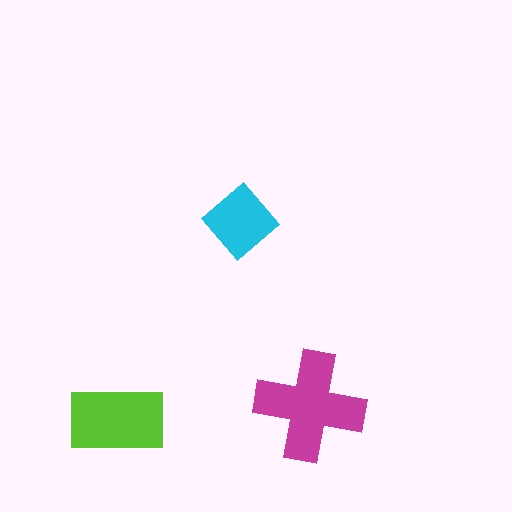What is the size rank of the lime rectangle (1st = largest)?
2nd.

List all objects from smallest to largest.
The cyan diamond, the lime rectangle, the magenta cross.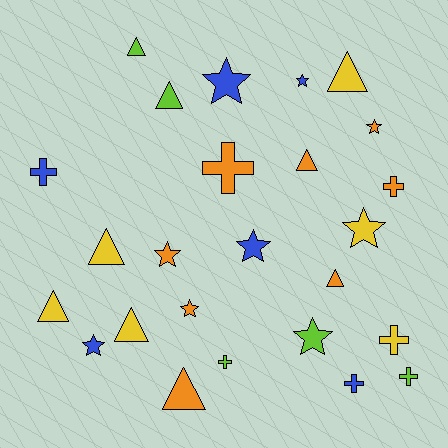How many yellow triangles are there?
There are 4 yellow triangles.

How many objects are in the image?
There are 25 objects.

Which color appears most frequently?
Orange, with 8 objects.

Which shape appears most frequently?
Triangle, with 9 objects.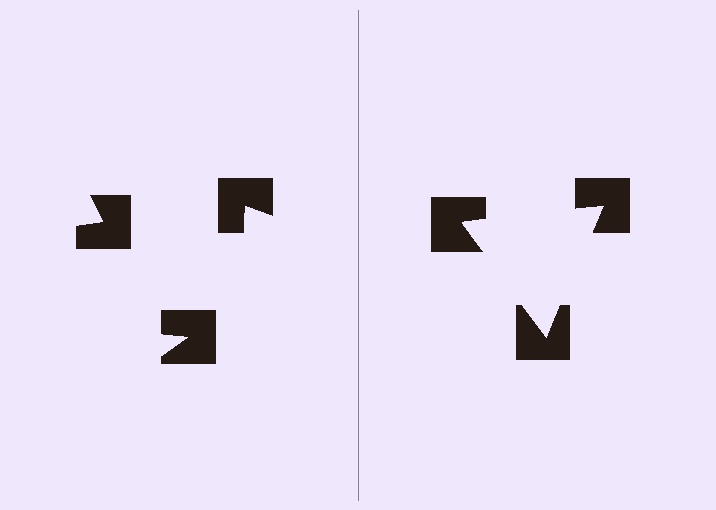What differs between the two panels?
The notched squares are positioned identically on both sides; only the wedge orientations differ. On the right they align to a triangle; on the left they are misaligned.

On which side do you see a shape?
An illusory triangle appears on the right side. On the left side the wedge cuts are rotated, so no coherent shape forms.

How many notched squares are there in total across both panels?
6 — 3 on each side.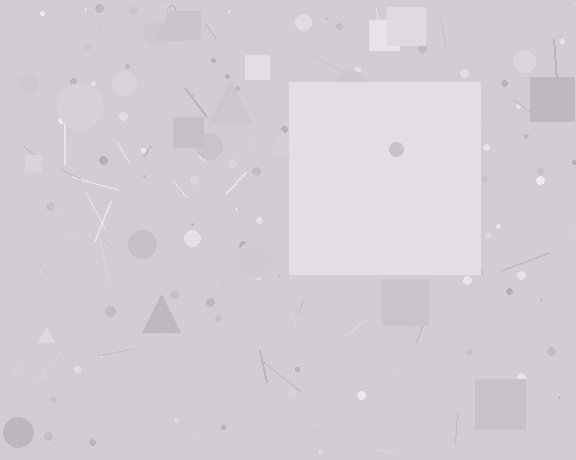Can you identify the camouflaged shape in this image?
The camouflaged shape is a square.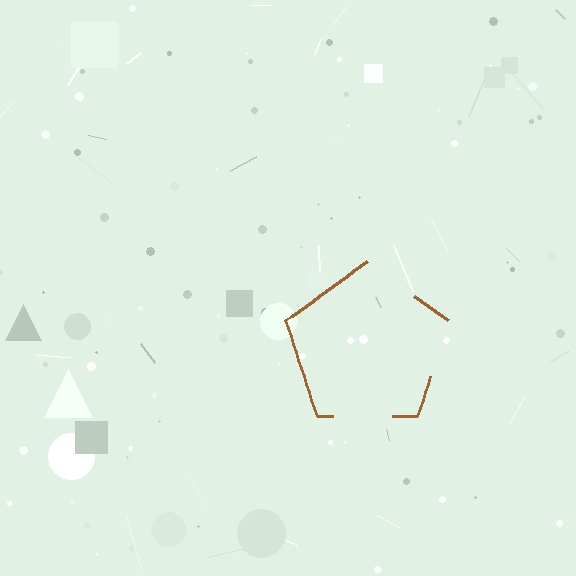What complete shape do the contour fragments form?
The contour fragments form a pentagon.